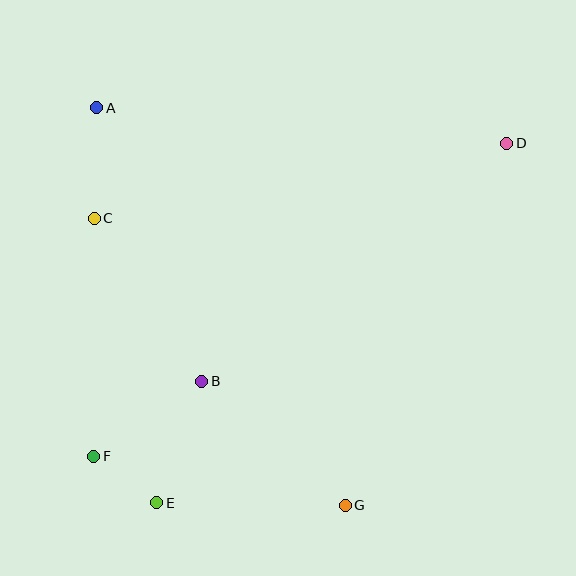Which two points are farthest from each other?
Points D and F are farthest from each other.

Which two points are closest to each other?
Points E and F are closest to each other.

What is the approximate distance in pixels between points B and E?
The distance between B and E is approximately 130 pixels.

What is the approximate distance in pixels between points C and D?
The distance between C and D is approximately 420 pixels.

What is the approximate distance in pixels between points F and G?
The distance between F and G is approximately 256 pixels.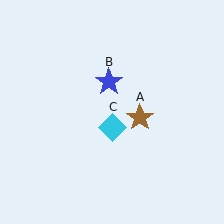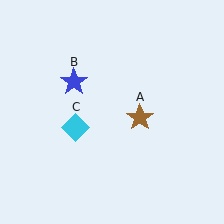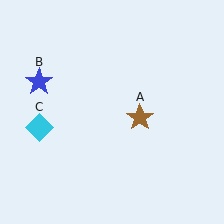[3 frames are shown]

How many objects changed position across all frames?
2 objects changed position: blue star (object B), cyan diamond (object C).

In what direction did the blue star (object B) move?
The blue star (object B) moved left.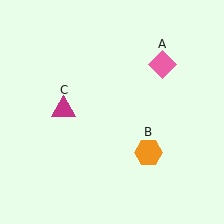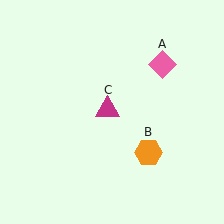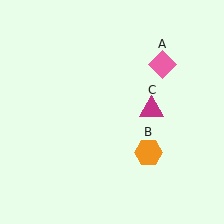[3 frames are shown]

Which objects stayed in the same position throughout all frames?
Pink diamond (object A) and orange hexagon (object B) remained stationary.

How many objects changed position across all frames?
1 object changed position: magenta triangle (object C).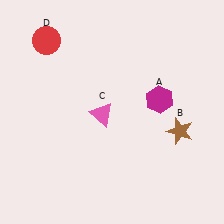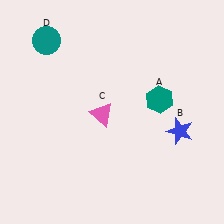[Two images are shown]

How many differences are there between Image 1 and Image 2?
There are 3 differences between the two images.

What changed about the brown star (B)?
In Image 1, B is brown. In Image 2, it changed to blue.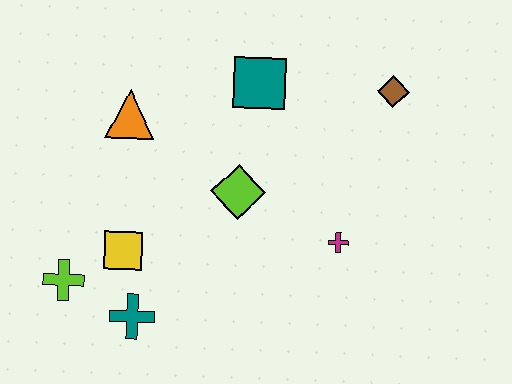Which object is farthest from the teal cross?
The brown diamond is farthest from the teal cross.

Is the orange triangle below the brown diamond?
Yes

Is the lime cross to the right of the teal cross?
No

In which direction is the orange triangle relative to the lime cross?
The orange triangle is above the lime cross.